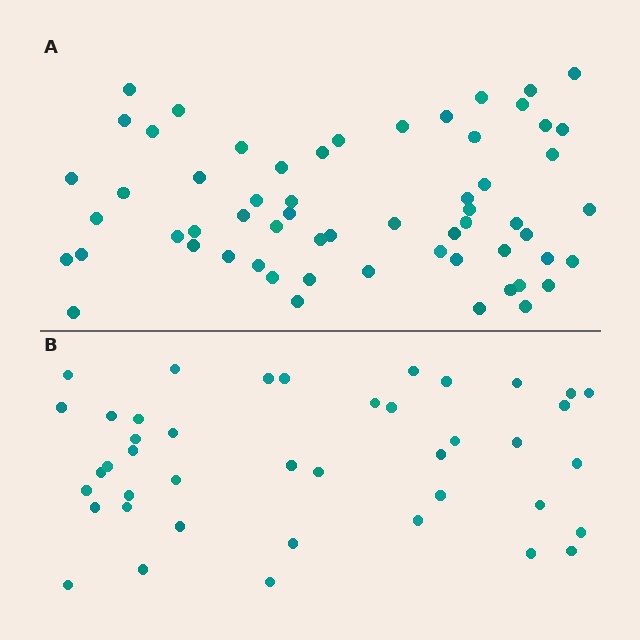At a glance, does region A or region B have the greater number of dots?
Region A (the top region) has more dots.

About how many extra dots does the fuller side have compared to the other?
Region A has approximately 20 more dots than region B.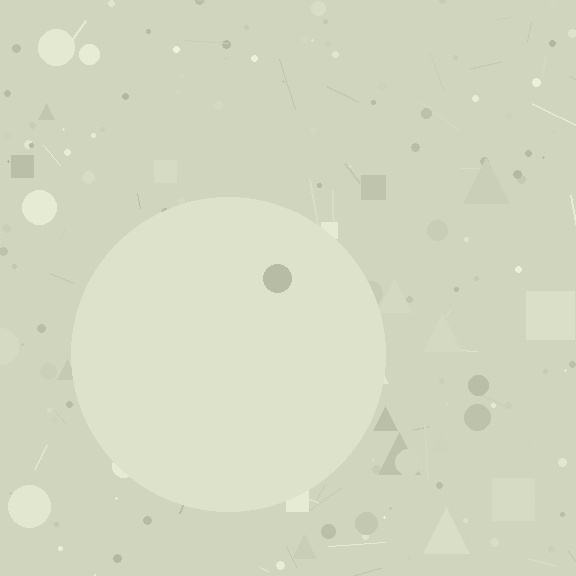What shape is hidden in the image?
A circle is hidden in the image.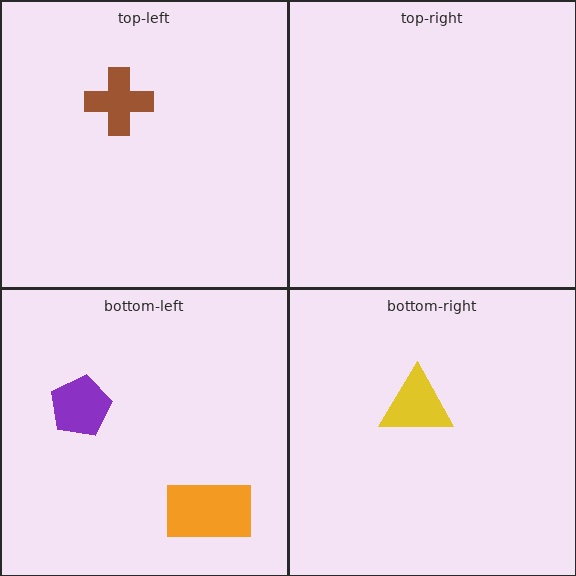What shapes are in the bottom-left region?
The orange rectangle, the purple pentagon.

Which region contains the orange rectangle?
The bottom-left region.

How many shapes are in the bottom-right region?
1.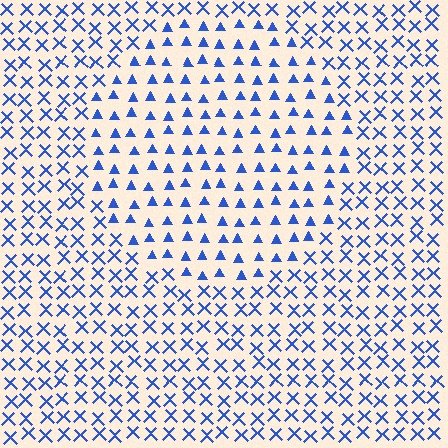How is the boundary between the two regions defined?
The boundary is defined by a change in element shape: triangles inside vs. X marks outside. All elements share the same color and spacing.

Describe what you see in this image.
The image is filled with small blue elements arranged in a uniform grid. A circle-shaped region contains triangles, while the surrounding area contains X marks. The boundary is defined purely by the change in element shape.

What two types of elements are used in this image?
The image uses triangles inside the circle region and X marks outside it.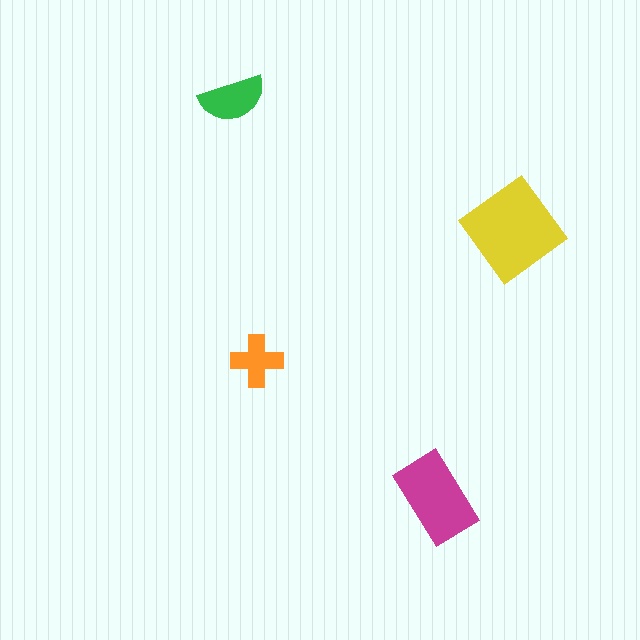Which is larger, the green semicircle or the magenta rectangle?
The magenta rectangle.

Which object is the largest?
The yellow diamond.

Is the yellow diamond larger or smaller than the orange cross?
Larger.